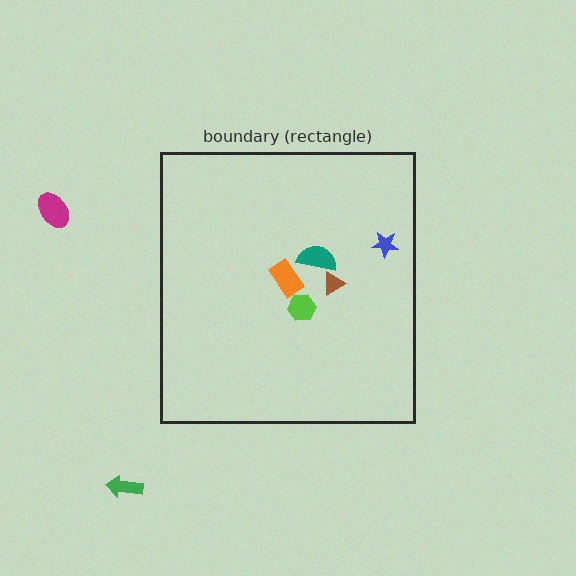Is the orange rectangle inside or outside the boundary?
Inside.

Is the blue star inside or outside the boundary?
Inside.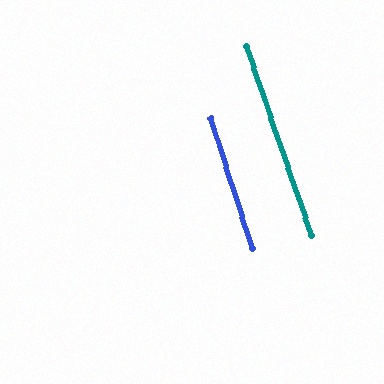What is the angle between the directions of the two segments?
Approximately 1 degree.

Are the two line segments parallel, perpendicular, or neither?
Parallel — their directions differ by only 1.1°.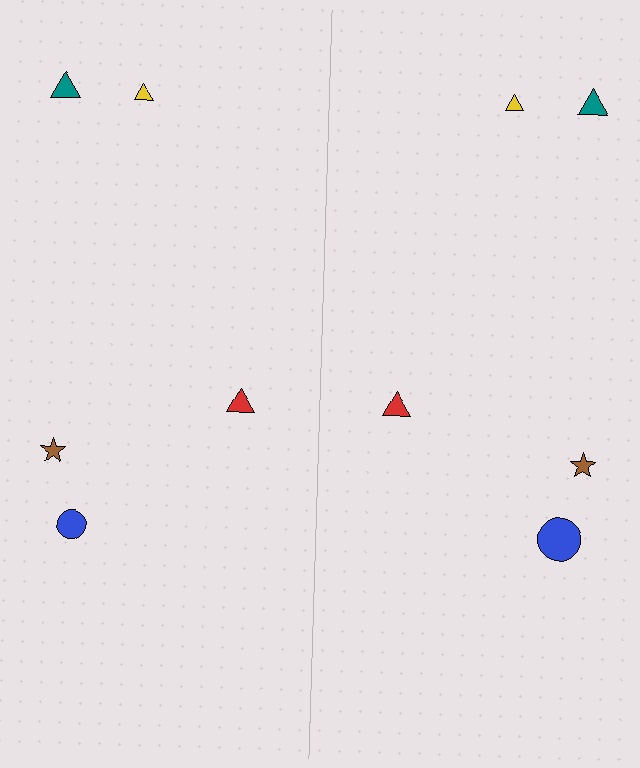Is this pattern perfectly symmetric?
No, the pattern is not perfectly symmetric. The blue circle on the right side has a different size than its mirror counterpart.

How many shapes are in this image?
There are 10 shapes in this image.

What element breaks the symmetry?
The blue circle on the right side has a different size than its mirror counterpart.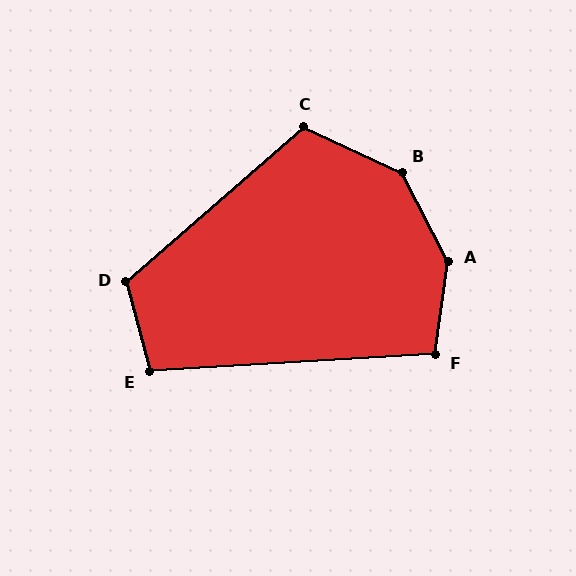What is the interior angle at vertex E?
Approximately 101 degrees (obtuse).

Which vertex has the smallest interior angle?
F, at approximately 101 degrees.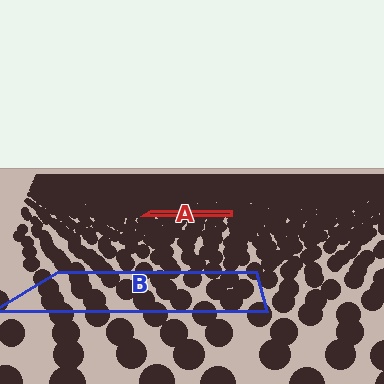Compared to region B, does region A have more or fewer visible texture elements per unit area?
Region A has more texture elements per unit area — they are packed more densely because it is farther away.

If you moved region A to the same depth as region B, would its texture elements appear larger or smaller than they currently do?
They would appear larger. At a closer depth, the same texture elements are projected at a bigger on-screen size.